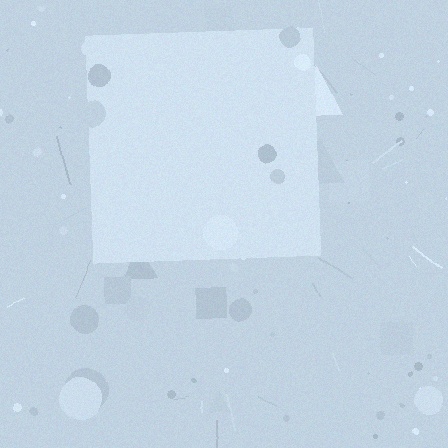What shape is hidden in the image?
A square is hidden in the image.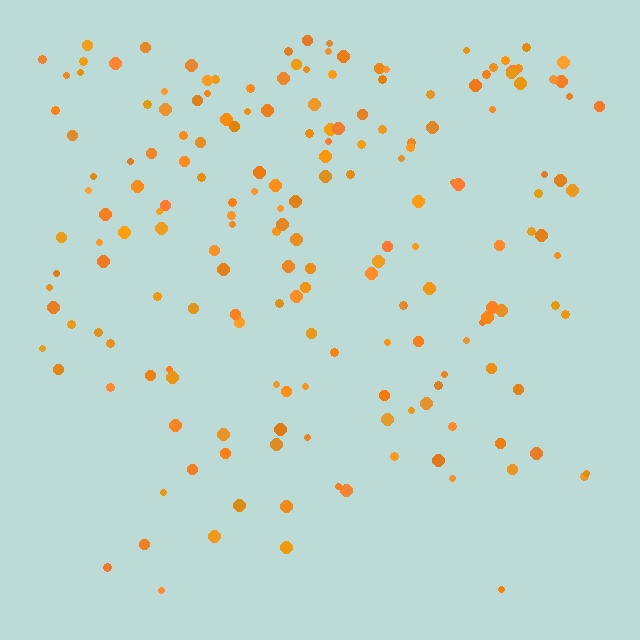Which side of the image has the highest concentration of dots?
The top.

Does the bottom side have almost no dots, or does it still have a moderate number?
Still a moderate number, just noticeably fewer than the top.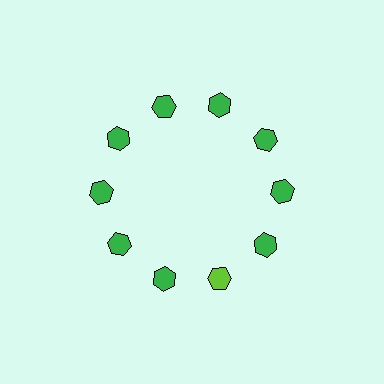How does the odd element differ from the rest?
It has a different color: lime instead of green.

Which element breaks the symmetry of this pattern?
The lime hexagon at roughly the 5 o'clock position breaks the symmetry. All other shapes are green hexagons.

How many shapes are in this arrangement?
There are 10 shapes arranged in a ring pattern.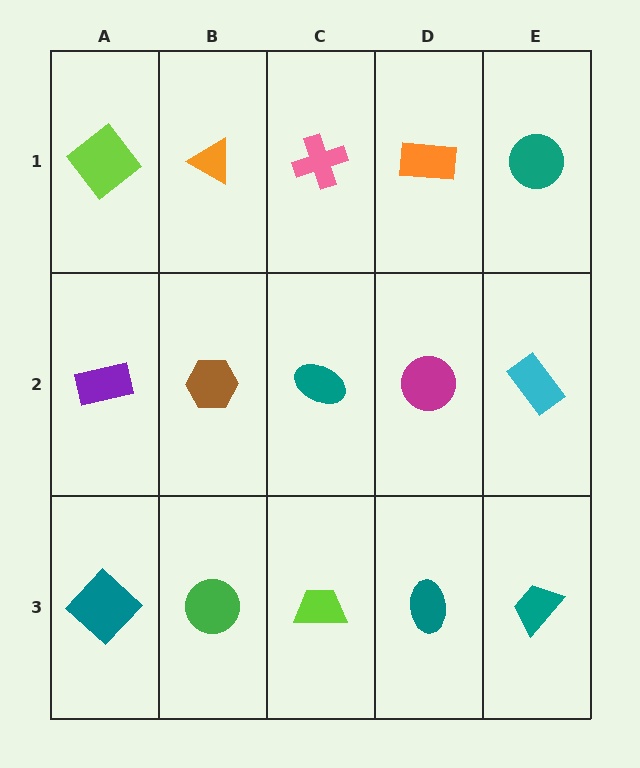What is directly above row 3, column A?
A purple rectangle.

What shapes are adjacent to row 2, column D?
An orange rectangle (row 1, column D), a teal ellipse (row 3, column D), a teal ellipse (row 2, column C), a cyan rectangle (row 2, column E).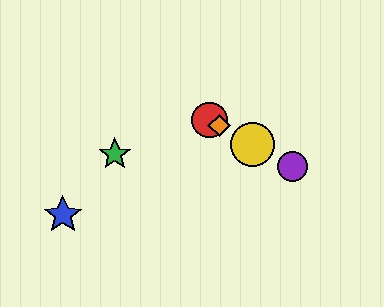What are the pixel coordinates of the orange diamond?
The orange diamond is at (219, 126).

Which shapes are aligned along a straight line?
The red circle, the yellow circle, the purple circle, the orange diamond are aligned along a straight line.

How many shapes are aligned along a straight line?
4 shapes (the red circle, the yellow circle, the purple circle, the orange diamond) are aligned along a straight line.